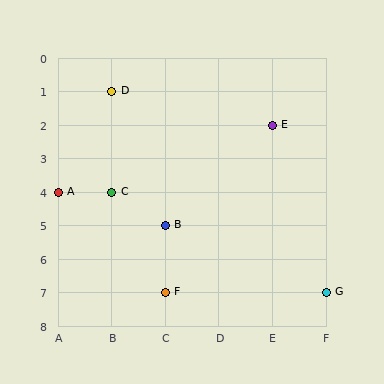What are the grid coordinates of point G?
Point G is at grid coordinates (F, 7).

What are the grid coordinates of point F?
Point F is at grid coordinates (C, 7).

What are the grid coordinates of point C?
Point C is at grid coordinates (B, 4).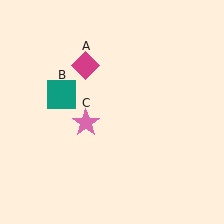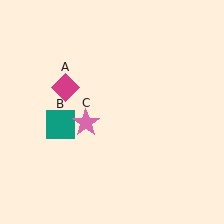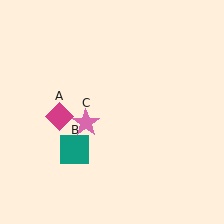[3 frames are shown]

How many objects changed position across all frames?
2 objects changed position: magenta diamond (object A), teal square (object B).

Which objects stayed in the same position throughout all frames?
Pink star (object C) remained stationary.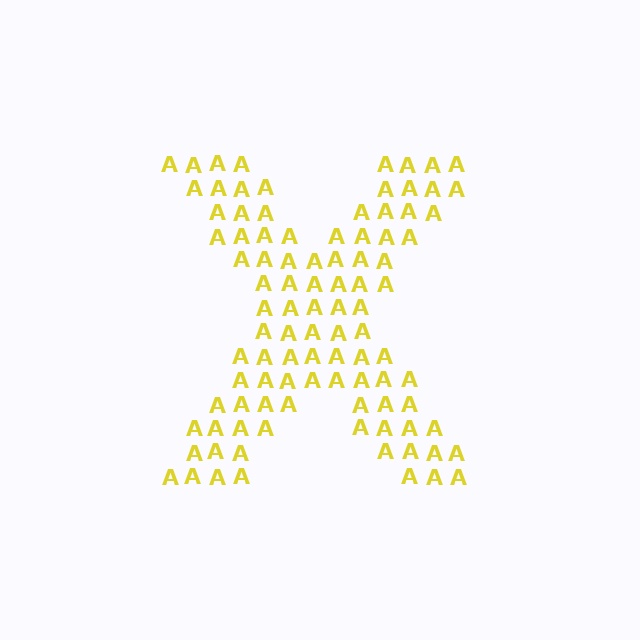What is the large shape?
The large shape is the letter X.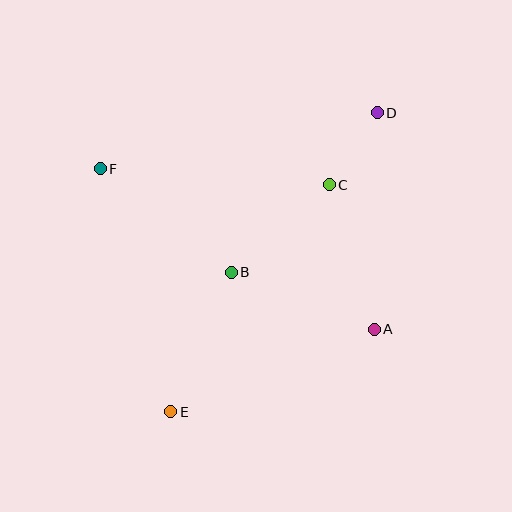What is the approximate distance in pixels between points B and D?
The distance between B and D is approximately 216 pixels.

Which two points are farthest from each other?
Points D and E are farthest from each other.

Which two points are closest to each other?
Points C and D are closest to each other.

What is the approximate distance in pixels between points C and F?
The distance between C and F is approximately 230 pixels.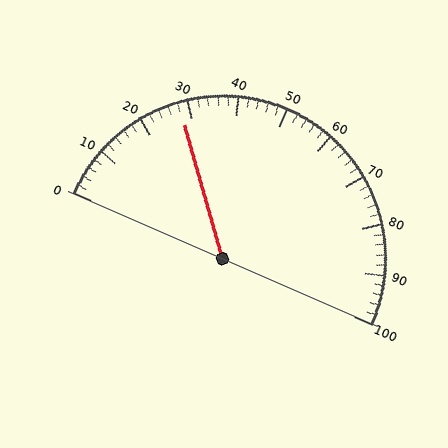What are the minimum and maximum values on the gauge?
The gauge ranges from 0 to 100.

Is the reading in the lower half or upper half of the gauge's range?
The reading is in the lower half of the range (0 to 100).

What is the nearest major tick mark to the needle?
The nearest major tick mark is 30.